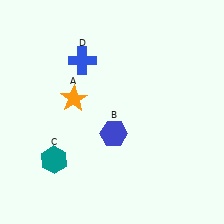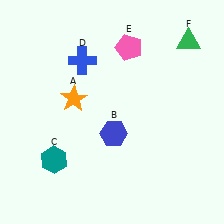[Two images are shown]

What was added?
A pink pentagon (E), a green triangle (F) were added in Image 2.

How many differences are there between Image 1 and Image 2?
There are 2 differences between the two images.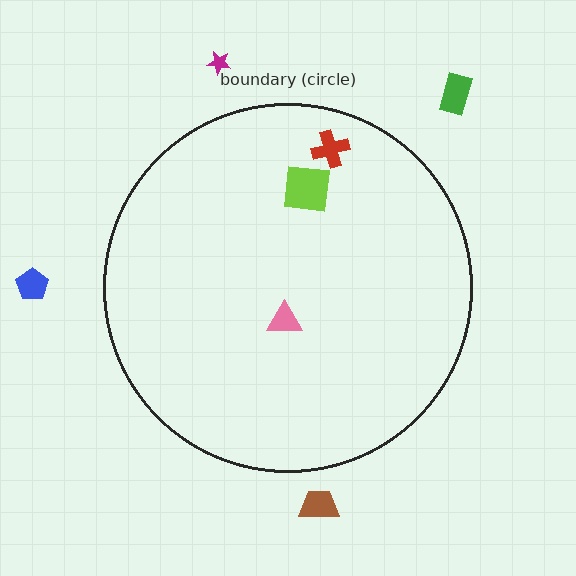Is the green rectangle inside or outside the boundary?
Outside.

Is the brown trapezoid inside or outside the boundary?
Outside.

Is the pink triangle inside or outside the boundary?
Inside.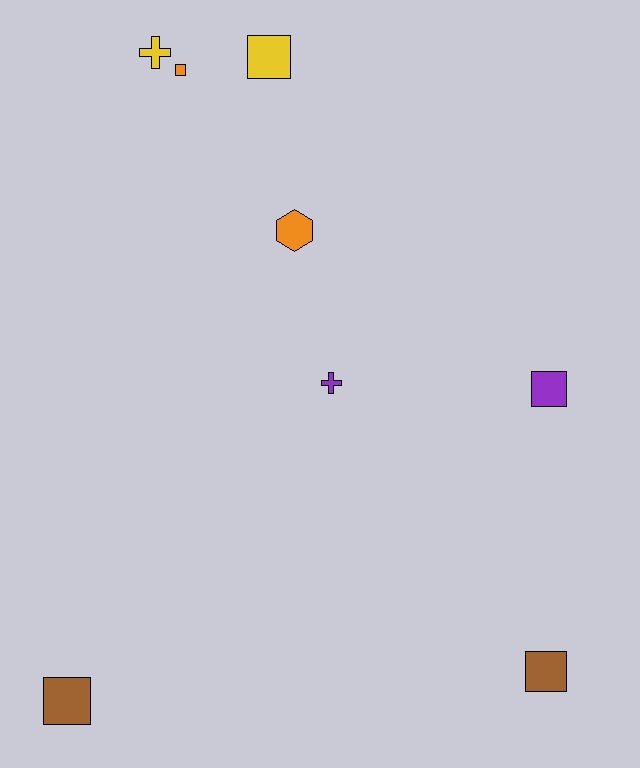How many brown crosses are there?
There are no brown crosses.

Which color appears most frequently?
Yellow, with 2 objects.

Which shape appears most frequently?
Square, with 5 objects.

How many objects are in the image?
There are 8 objects.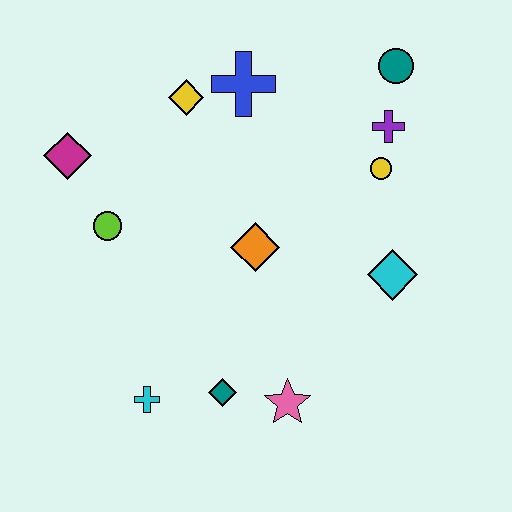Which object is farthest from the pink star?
The teal circle is farthest from the pink star.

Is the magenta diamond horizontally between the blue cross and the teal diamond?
No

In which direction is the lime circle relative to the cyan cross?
The lime circle is above the cyan cross.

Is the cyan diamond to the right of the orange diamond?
Yes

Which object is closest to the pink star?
The teal diamond is closest to the pink star.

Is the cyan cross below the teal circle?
Yes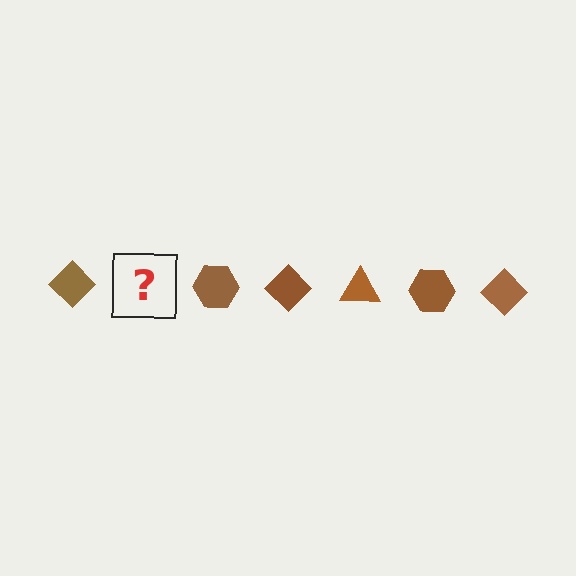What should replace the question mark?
The question mark should be replaced with a brown triangle.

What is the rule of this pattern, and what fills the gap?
The rule is that the pattern cycles through diamond, triangle, hexagon shapes in brown. The gap should be filled with a brown triangle.